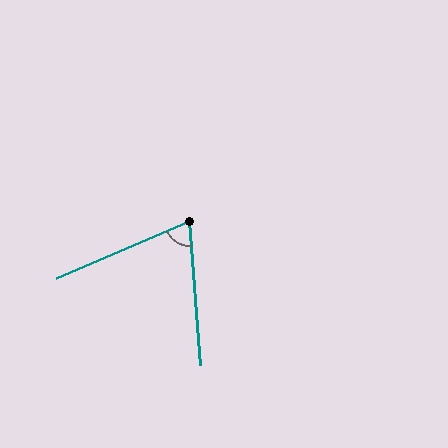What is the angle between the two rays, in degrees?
Approximately 71 degrees.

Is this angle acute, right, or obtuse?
It is acute.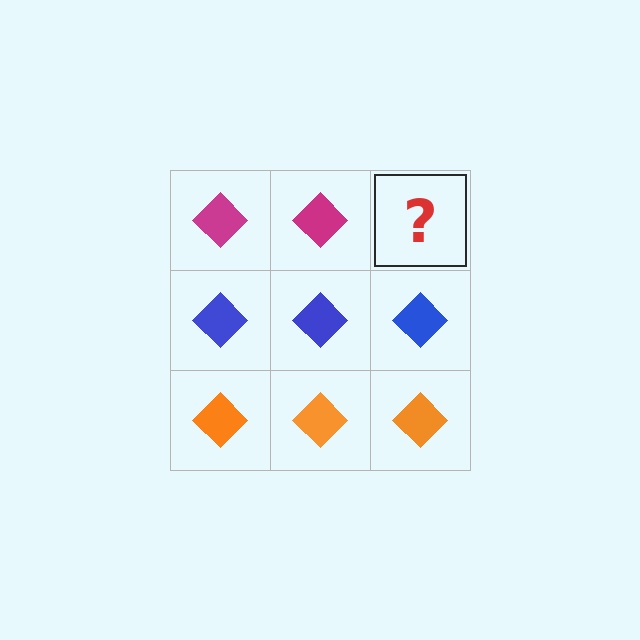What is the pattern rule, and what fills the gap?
The rule is that each row has a consistent color. The gap should be filled with a magenta diamond.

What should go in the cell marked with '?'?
The missing cell should contain a magenta diamond.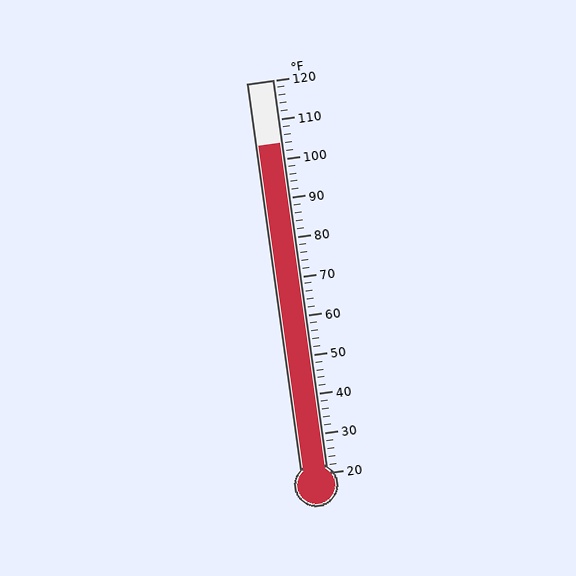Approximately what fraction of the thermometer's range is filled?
The thermometer is filled to approximately 85% of its range.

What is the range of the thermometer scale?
The thermometer scale ranges from 20°F to 120°F.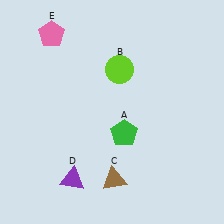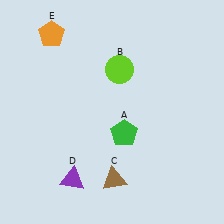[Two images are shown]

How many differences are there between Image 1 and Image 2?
There is 1 difference between the two images.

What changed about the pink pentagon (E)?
In Image 1, E is pink. In Image 2, it changed to orange.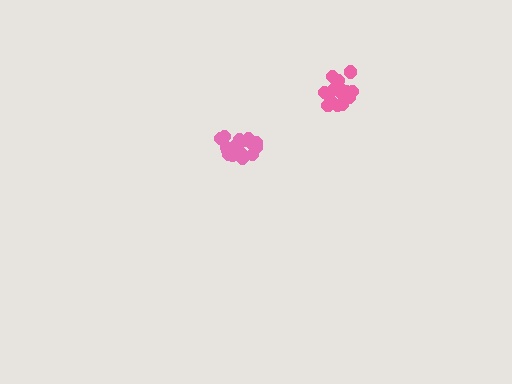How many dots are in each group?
Group 1: 15 dots, Group 2: 20 dots (35 total).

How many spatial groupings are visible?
There are 2 spatial groupings.